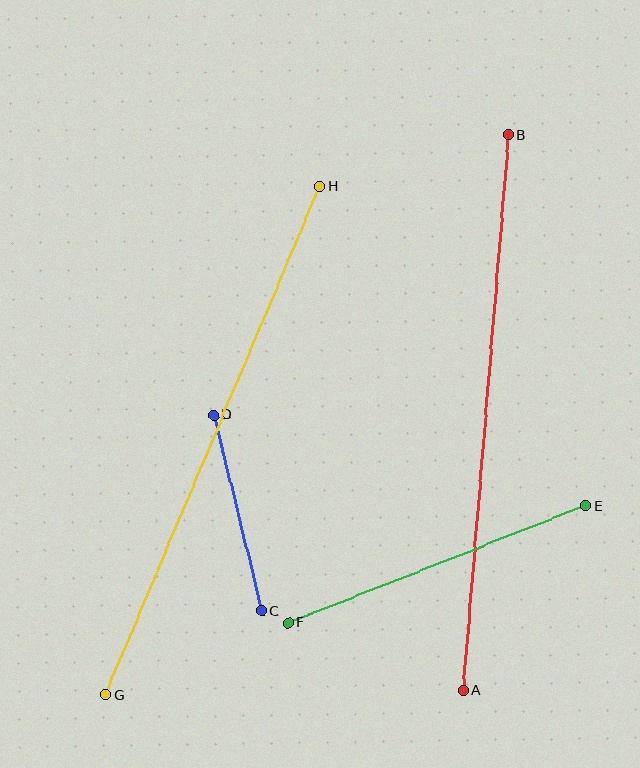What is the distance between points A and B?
The distance is approximately 557 pixels.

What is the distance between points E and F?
The distance is approximately 320 pixels.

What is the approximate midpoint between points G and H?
The midpoint is at approximately (212, 441) pixels.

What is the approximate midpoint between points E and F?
The midpoint is at approximately (437, 564) pixels.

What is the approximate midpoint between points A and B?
The midpoint is at approximately (486, 412) pixels.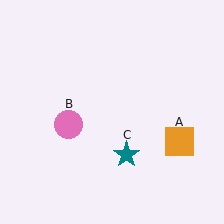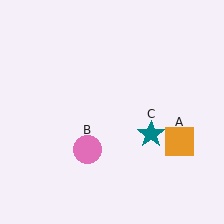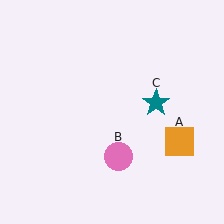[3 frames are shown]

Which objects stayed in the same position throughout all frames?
Orange square (object A) remained stationary.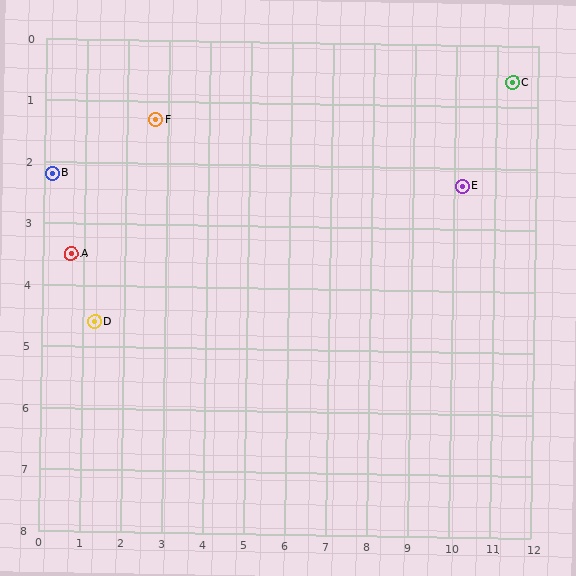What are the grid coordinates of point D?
Point D is at approximately (1.3, 4.6).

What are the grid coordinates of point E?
Point E is at approximately (10.2, 2.3).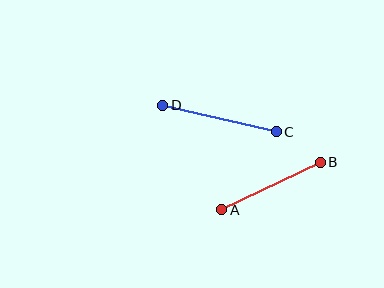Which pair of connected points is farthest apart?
Points C and D are farthest apart.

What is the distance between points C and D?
The distance is approximately 116 pixels.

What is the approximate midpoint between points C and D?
The midpoint is at approximately (219, 119) pixels.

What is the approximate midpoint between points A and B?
The midpoint is at approximately (271, 186) pixels.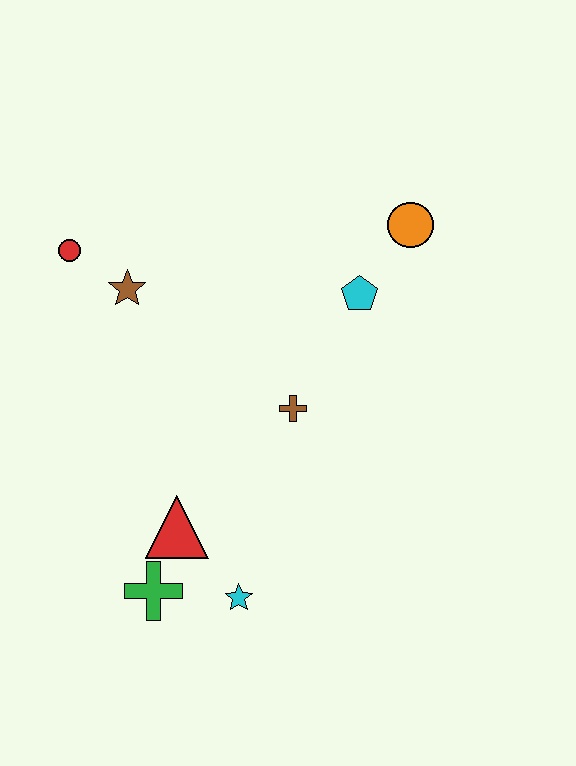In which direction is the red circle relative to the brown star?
The red circle is to the left of the brown star.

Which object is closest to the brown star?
The red circle is closest to the brown star.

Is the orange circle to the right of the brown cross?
Yes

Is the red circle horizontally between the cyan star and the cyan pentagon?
No